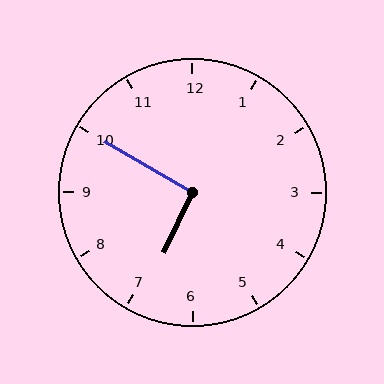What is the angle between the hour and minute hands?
Approximately 95 degrees.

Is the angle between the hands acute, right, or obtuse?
It is right.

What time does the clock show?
6:50.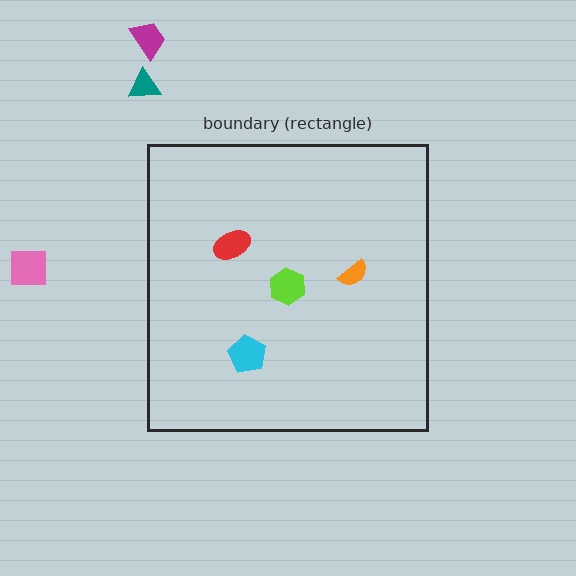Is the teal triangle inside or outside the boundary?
Outside.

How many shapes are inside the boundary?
4 inside, 3 outside.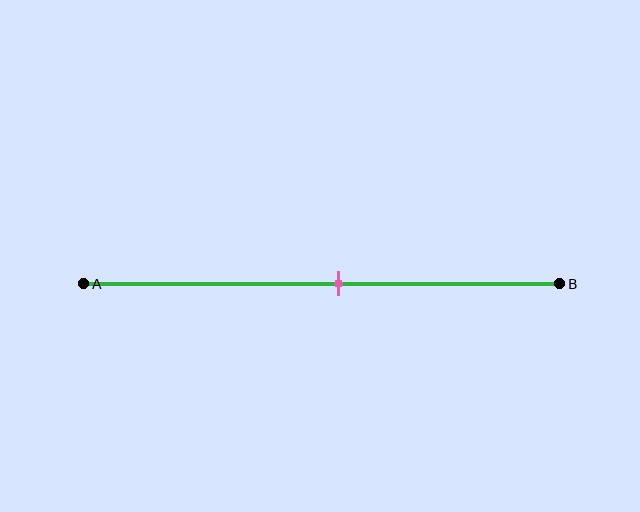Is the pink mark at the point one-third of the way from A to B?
No, the mark is at about 55% from A, not at the 33% one-third point.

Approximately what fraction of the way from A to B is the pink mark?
The pink mark is approximately 55% of the way from A to B.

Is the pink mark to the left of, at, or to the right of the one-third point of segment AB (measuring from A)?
The pink mark is to the right of the one-third point of segment AB.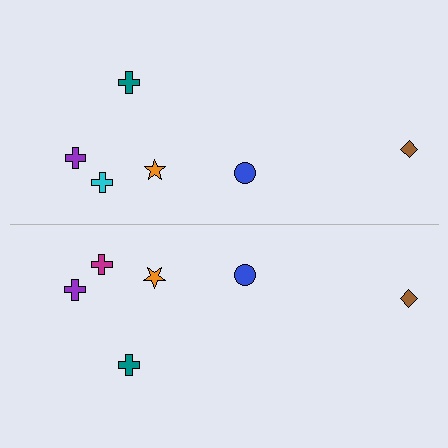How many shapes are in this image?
There are 12 shapes in this image.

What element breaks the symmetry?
The magenta cross on the bottom side breaks the symmetry — its mirror counterpart is cyan.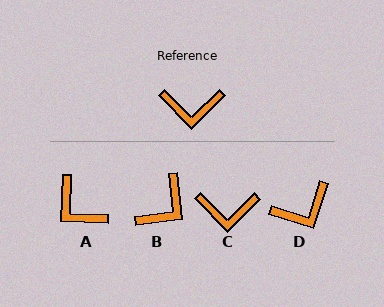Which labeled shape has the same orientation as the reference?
C.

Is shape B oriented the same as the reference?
No, it is off by about 52 degrees.